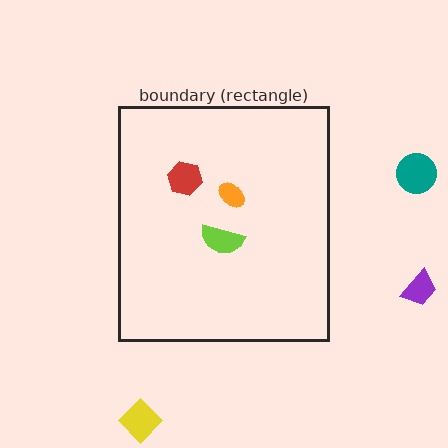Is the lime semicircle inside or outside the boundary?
Inside.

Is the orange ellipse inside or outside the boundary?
Inside.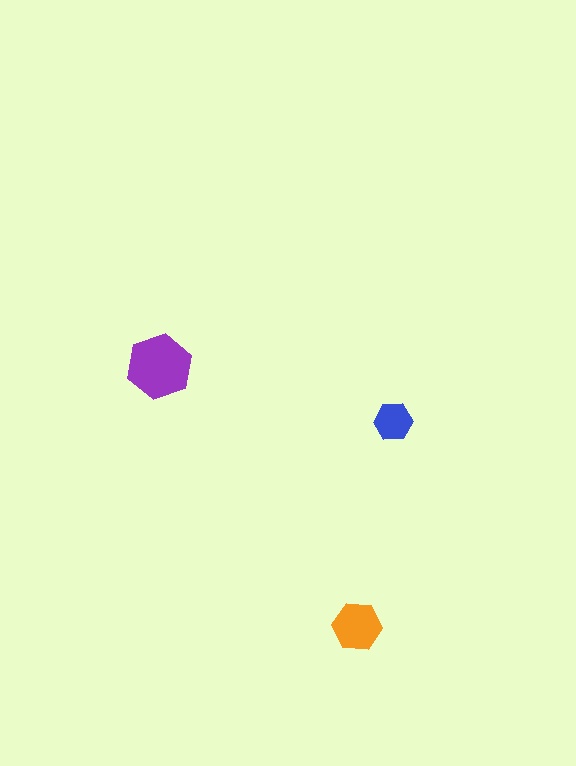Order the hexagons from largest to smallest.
the purple one, the orange one, the blue one.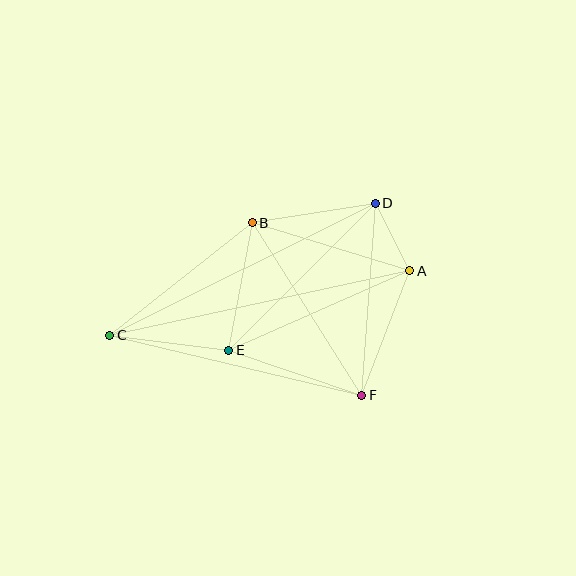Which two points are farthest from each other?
Points A and C are farthest from each other.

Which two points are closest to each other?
Points A and D are closest to each other.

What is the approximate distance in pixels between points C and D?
The distance between C and D is approximately 296 pixels.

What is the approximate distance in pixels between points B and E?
The distance between B and E is approximately 130 pixels.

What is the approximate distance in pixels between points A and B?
The distance between A and B is approximately 165 pixels.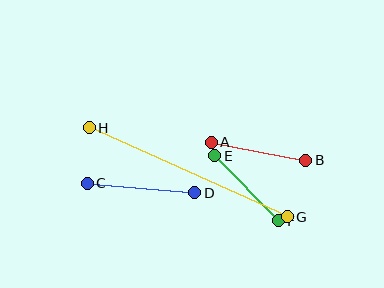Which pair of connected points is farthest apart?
Points G and H are farthest apart.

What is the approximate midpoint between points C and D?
The midpoint is at approximately (141, 188) pixels.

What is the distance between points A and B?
The distance is approximately 97 pixels.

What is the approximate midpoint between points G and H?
The midpoint is at approximately (188, 172) pixels.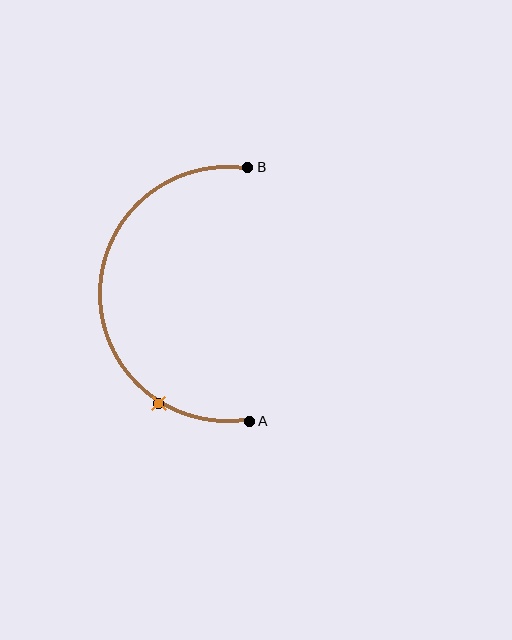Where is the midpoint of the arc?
The arc midpoint is the point on the curve farthest from the straight line joining A and B. It sits to the left of that line.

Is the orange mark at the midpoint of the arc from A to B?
No. The orange mark lies on the arc but is closer to endpoint A. The arc midpoint would be at the point on the curve equidistant along the arc from both A and B.